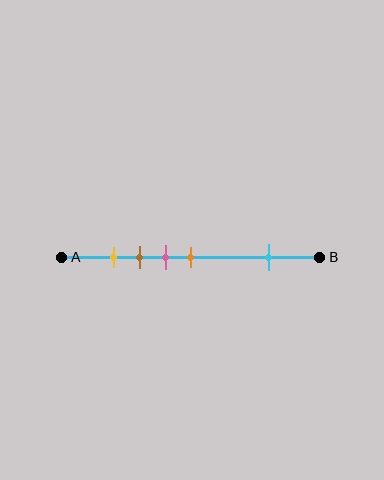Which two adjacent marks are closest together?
The yellow and brown marks are the closest adjacent pair.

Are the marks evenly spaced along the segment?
No, the marks are not evenly spaced.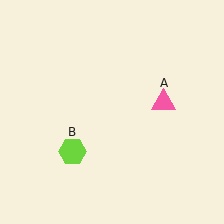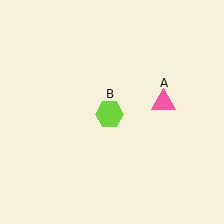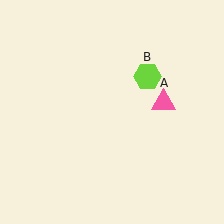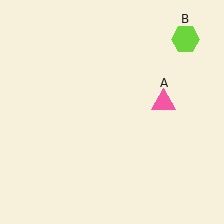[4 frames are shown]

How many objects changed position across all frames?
1 object changed position: lime hexagon (object B).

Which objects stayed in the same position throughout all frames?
Pink triangle (object A) remained stationary.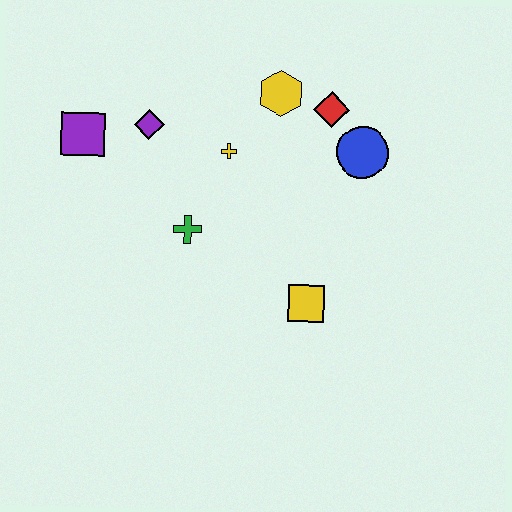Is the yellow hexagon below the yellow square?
No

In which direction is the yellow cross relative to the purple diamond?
The yellow cross is to the right of the purple diamond.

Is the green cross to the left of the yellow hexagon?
Yes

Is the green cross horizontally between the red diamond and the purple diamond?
Yes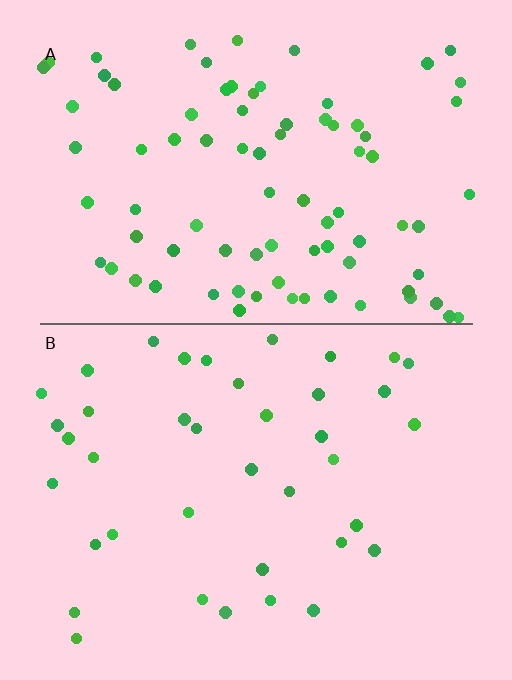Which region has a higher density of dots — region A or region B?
A (the top).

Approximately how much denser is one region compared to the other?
Approximately 2.1× — region A over region B.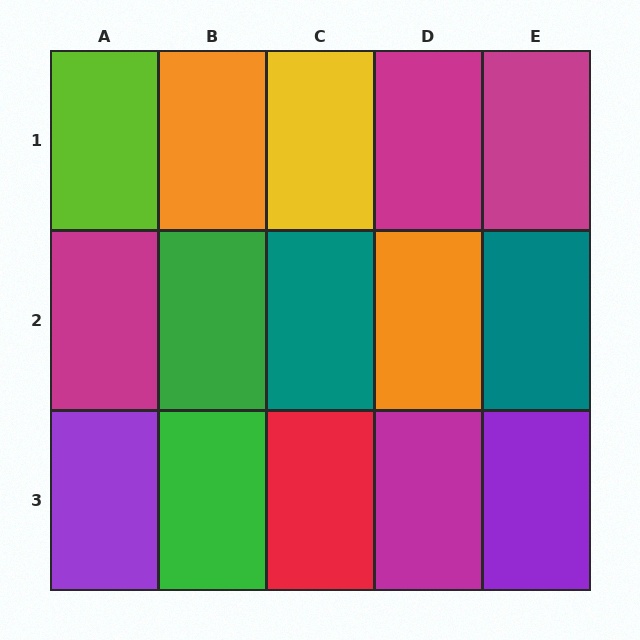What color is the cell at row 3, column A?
Purple.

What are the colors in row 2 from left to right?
Magenta, green, teal, orange, teal.